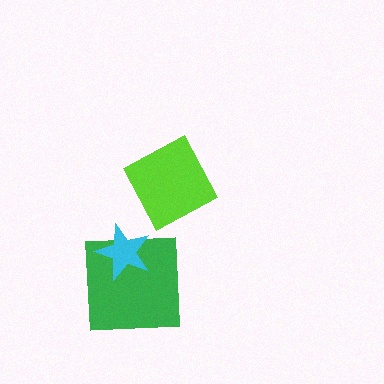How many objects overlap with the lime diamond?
0 objects overlap with the lime diamond.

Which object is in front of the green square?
The cyan star is in front of the green square.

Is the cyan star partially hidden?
No, no other shape covers it.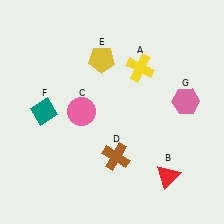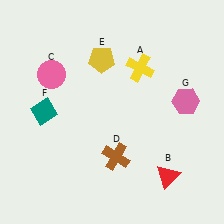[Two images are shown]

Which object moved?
The pink circle (C) moved up.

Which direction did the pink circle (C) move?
The pink circle (C) moved up.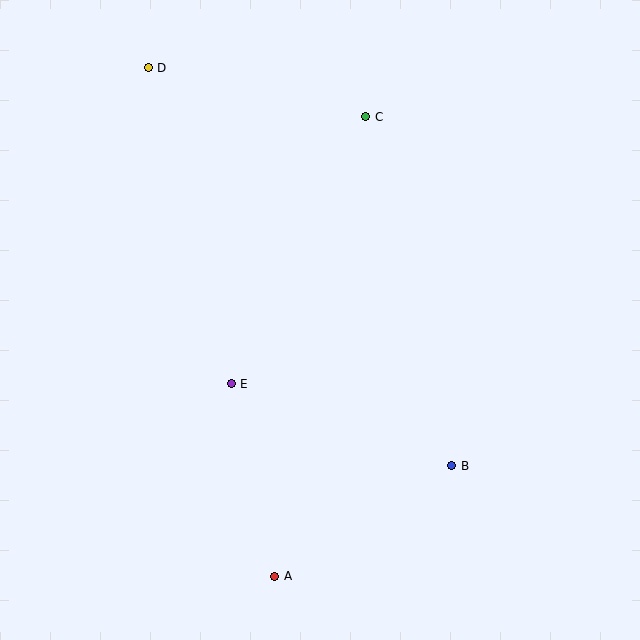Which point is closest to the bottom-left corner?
Point A is closest to the bottom-left corner.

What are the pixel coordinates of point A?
Point A is at (275, 576).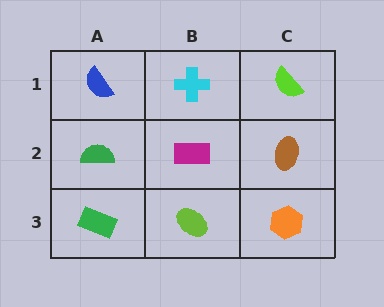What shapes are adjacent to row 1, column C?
A brown ellipse (row 2, column C), a cyan cross (row 1, column B).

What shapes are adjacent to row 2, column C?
A lime semicircle (row 1, column C), an orange hexagon (row 3, column C), a magenta rectangle (row 2, column B).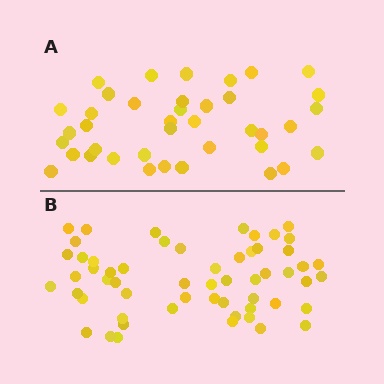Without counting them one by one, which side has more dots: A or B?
Region B (the bottom region) has more dots.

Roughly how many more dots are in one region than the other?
Region B has approximately 20 more dots than region A.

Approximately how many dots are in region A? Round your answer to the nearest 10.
About 40 dots. (The exact count is 39, which rounds to 40.)